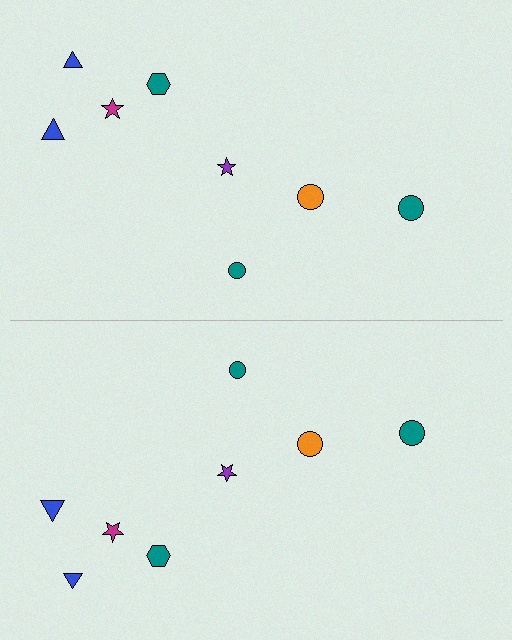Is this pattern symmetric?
Yes, this pattern has bilateral (reflection) symmetry.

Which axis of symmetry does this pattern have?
The pattern has a horizontal axis of symmetry running through the center of the image.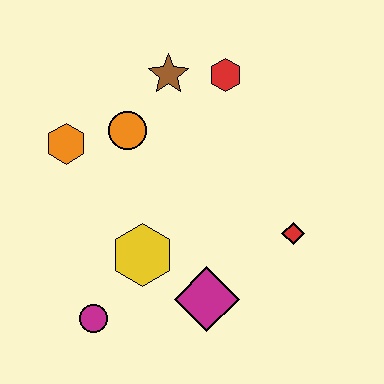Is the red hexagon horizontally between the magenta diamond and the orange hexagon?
No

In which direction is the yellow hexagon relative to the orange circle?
The yellow hexagon is below the orange circle.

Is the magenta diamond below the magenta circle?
No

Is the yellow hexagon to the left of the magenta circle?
No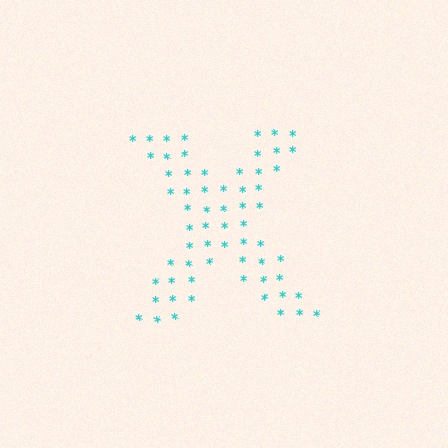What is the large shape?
The large shape is the letter X.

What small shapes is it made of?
It is made of small asterisks.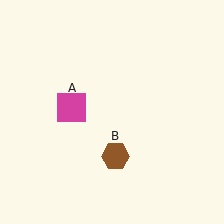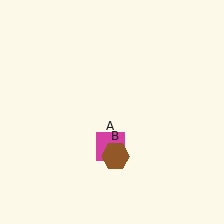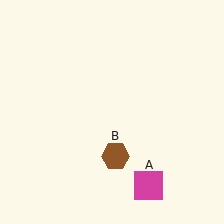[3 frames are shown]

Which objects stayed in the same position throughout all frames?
Brown hexagon (object B) remained stationary.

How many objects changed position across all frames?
1 object changed position: magenta square (object A).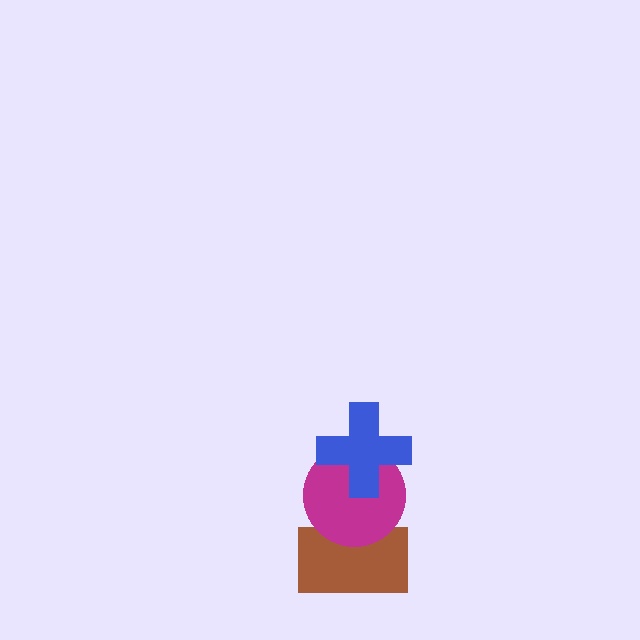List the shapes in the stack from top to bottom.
From top to bottom: the blue cross, the magenta circle, the brown rectangle.